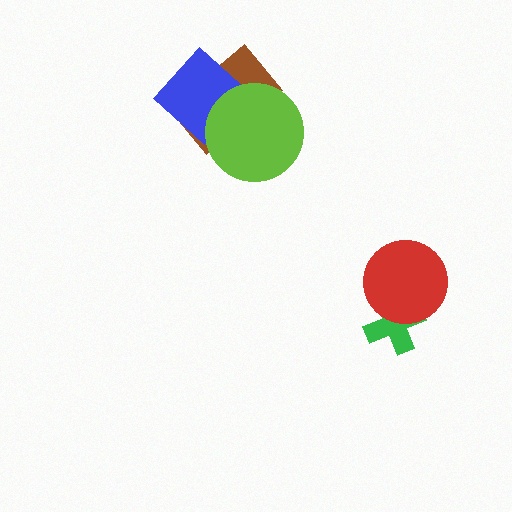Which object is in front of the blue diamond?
The lime circle is in front of the blue diamond.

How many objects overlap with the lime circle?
2 objects overlap with the lime circle.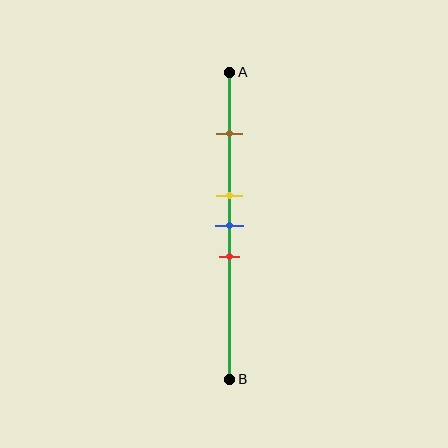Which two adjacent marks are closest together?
The yellow and blue marks are the closest adjacent pair.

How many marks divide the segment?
There are 4 marks dividing the segment.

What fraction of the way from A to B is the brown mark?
The brown mark is approximately 20% (0.2) of the way from A to B.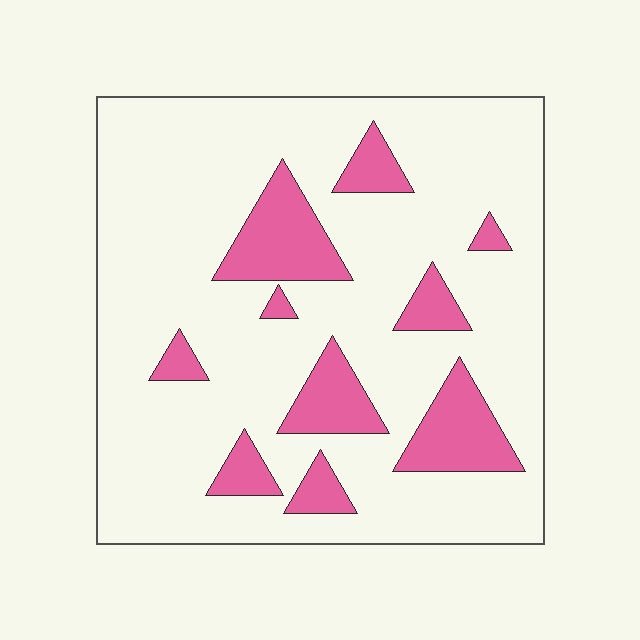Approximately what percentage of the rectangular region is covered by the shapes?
Approximately 20%.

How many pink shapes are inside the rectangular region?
10.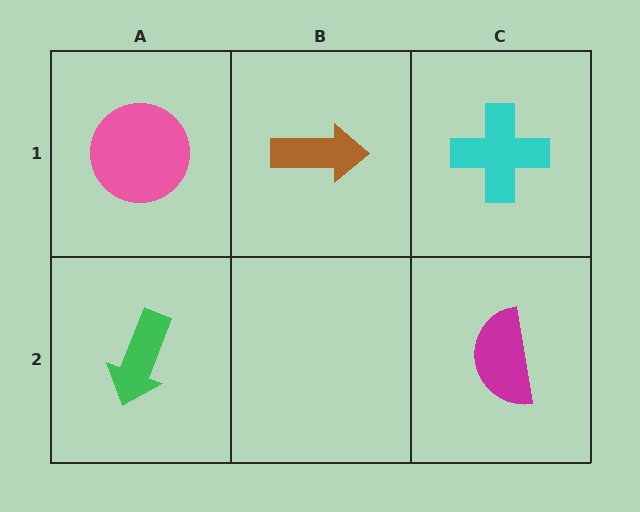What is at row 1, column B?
A brown arrow.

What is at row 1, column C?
A cyan cross.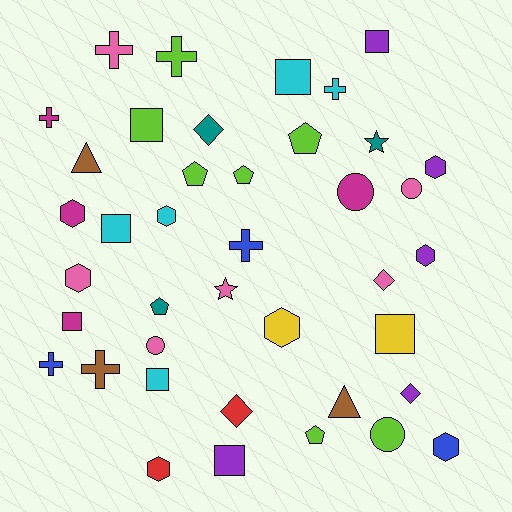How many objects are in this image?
There are 40 objects.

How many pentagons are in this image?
There are 5 pentagons.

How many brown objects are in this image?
There are 3 brown objects.